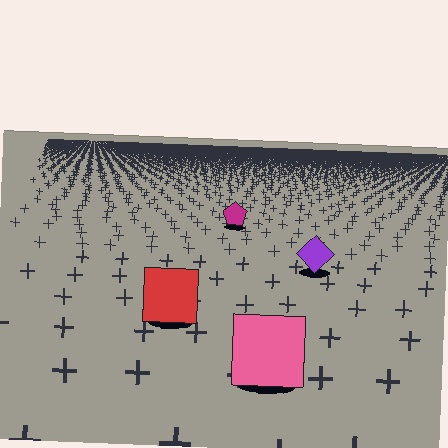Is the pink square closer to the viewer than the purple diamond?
Yes. The pink square is closer — you can tell from the texture gradient: the ground texture is coarser near it.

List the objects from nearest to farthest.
From nearest to farthest: the pink square, the red square, the purple diamond, the magenta pentagon.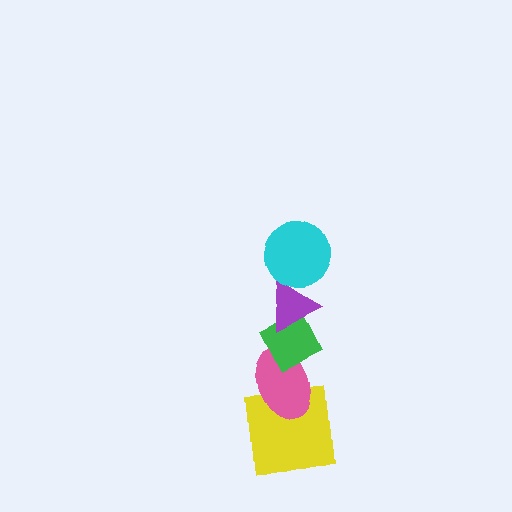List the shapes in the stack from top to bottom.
From top to bottom: the cyan circle, the purple triangle, the green diamond, the pink ellipse, the yellow square.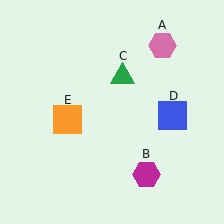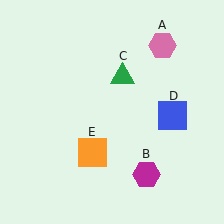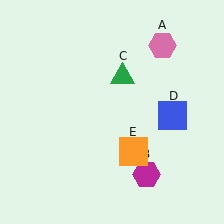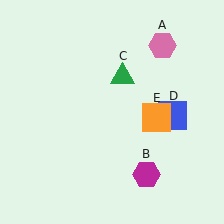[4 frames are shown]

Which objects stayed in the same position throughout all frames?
Pink hexagon (object A) and magenta hexagon (object B) and green triangle (object C) and blue square (object D) remained stationary.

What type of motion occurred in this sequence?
The orange square (object E) rotated counterclockwise around the center of the scene.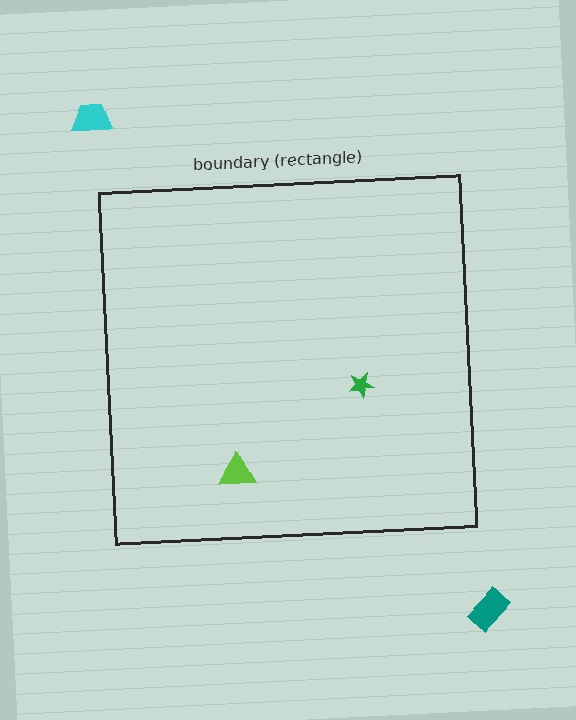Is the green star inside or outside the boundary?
Inside.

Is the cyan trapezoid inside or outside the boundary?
Outside.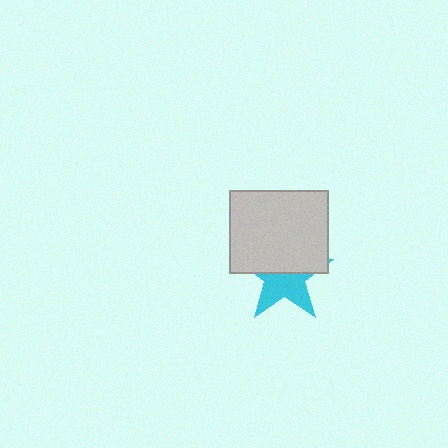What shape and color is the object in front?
The object in front is a light gray rectangle.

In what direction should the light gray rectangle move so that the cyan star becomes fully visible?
The light gray rectangle should move up. That is the shortest direction to clear the overlap and leave the cyan star fully visible.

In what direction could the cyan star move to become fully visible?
The cyan star could move down. That would shift it out from behind the light gray rectangle entirely.